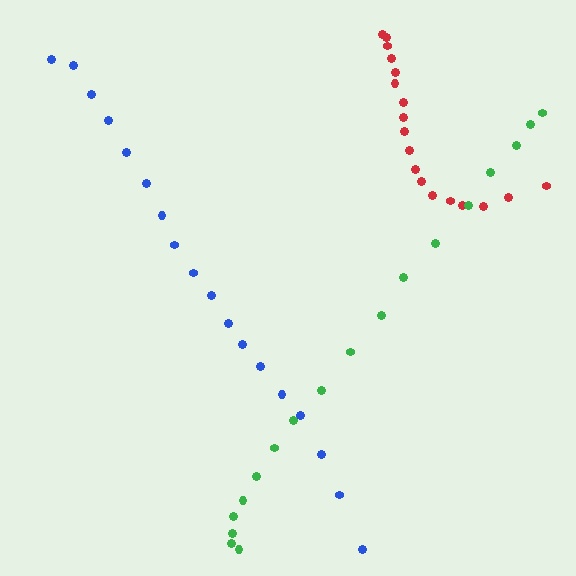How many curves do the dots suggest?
There are 3 distinct paths.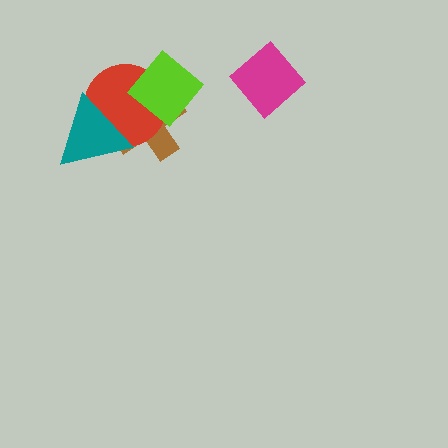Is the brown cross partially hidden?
Yes, it is partially covered by another shape.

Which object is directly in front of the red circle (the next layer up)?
The lime diamond is directly in front of the red circle.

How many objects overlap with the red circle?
3 objects overlap with the red circle.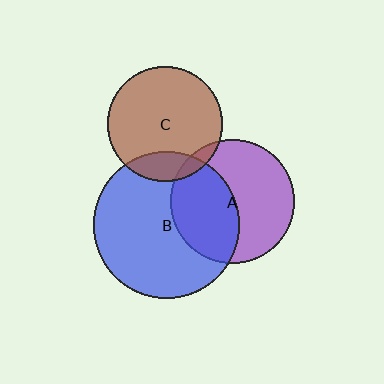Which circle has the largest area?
Circle B (blue).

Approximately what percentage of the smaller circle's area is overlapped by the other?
Approximately 45%.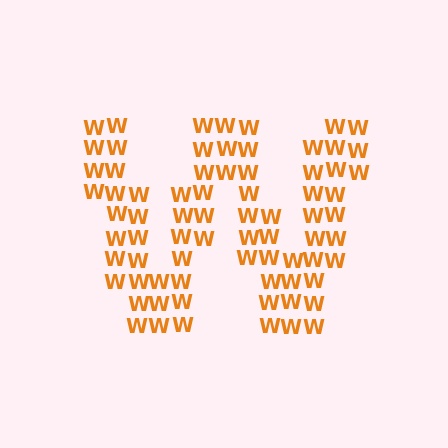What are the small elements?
The small elements are letter W's.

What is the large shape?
The large shape is the letter W.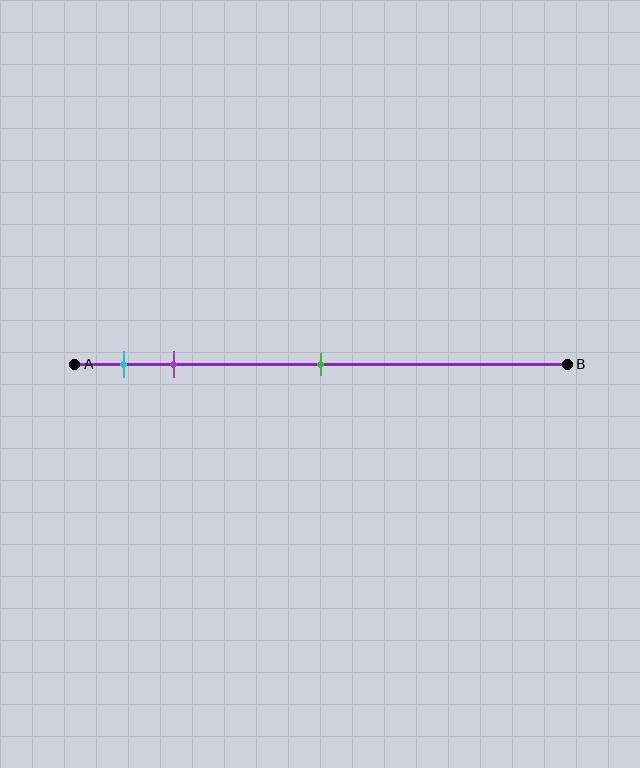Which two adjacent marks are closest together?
The cyan and purple marks are the closest adjacent pair.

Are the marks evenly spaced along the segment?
No, the marks are not evenly spaced.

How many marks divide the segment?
There are 3 marks dividing the segment.